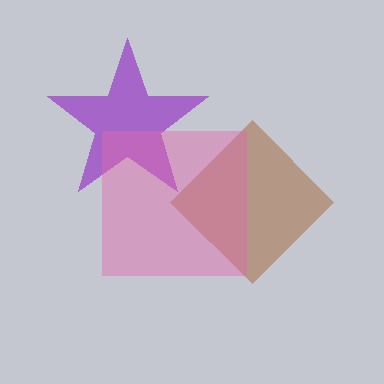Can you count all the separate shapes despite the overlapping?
Yes, there are 3 separate shapes.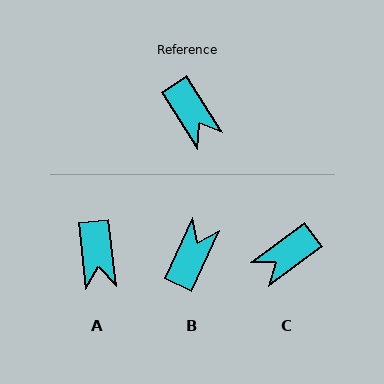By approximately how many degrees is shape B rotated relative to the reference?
Approximately 123 degrees counter-clockwise.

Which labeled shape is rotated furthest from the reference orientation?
B, about 123 degrees away.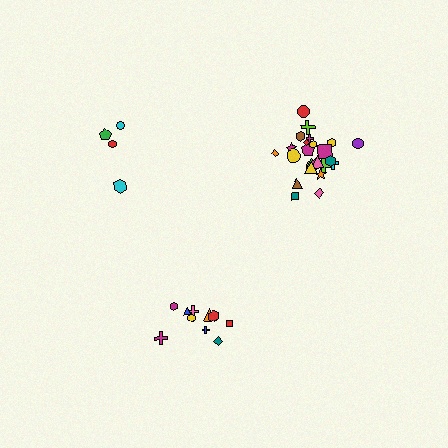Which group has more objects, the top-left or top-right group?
The top-right group.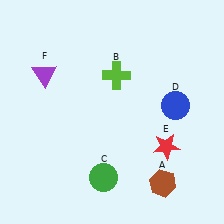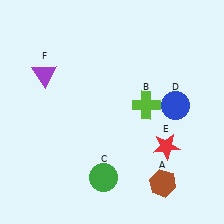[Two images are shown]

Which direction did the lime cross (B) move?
The lime cross (B) moved down.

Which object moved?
The lime cross (B) moved down.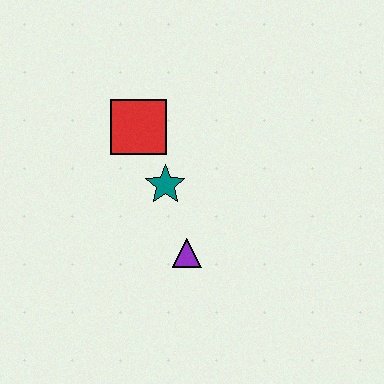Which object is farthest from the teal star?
The purple triangle is farthest from the teal star.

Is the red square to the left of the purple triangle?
Yes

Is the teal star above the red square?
No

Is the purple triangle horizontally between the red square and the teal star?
No